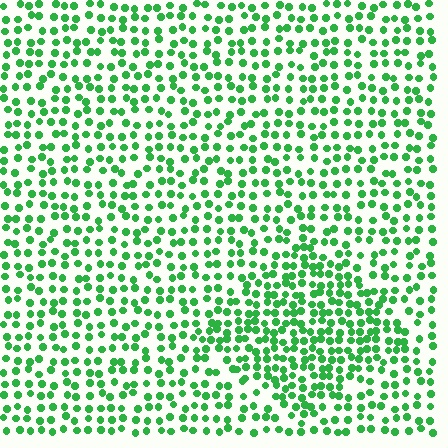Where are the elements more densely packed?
The elements are more densely packed inside the diamond boundary.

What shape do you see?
I see a diamond.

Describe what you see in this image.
The image contains small green elements arranged at two different densities. A diamond-shaped region is visible where the elements are more densely packed than the surrounding area.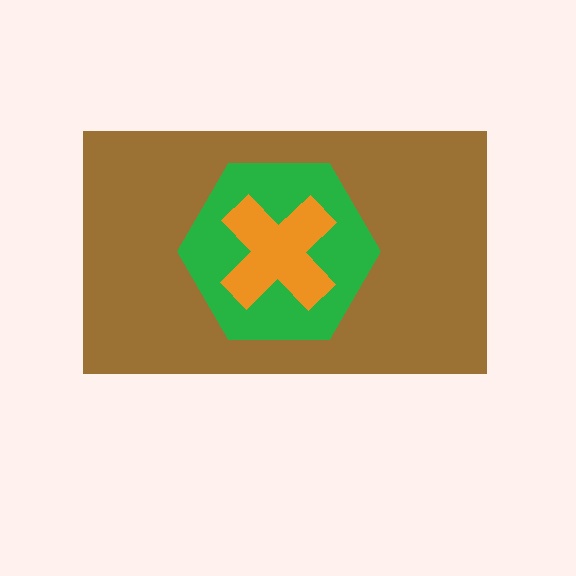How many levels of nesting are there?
3.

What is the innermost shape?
The orange cross.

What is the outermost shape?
The brown rectangle.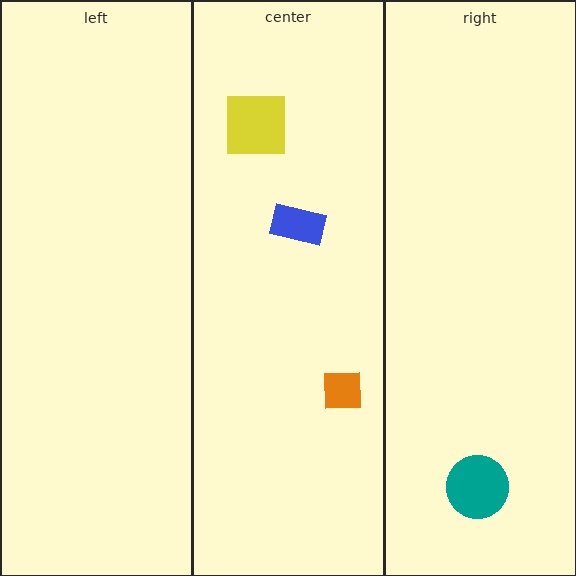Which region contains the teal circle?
The right region.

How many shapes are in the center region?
3.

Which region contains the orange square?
The center region.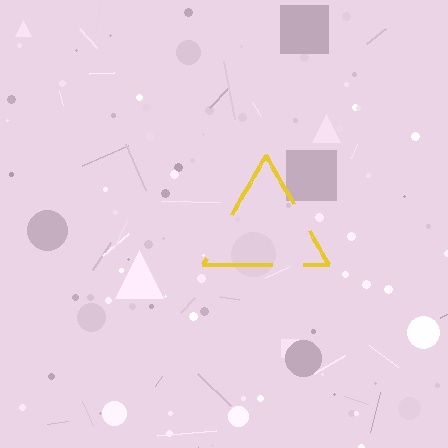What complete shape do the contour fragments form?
The contour fragments form a triangle.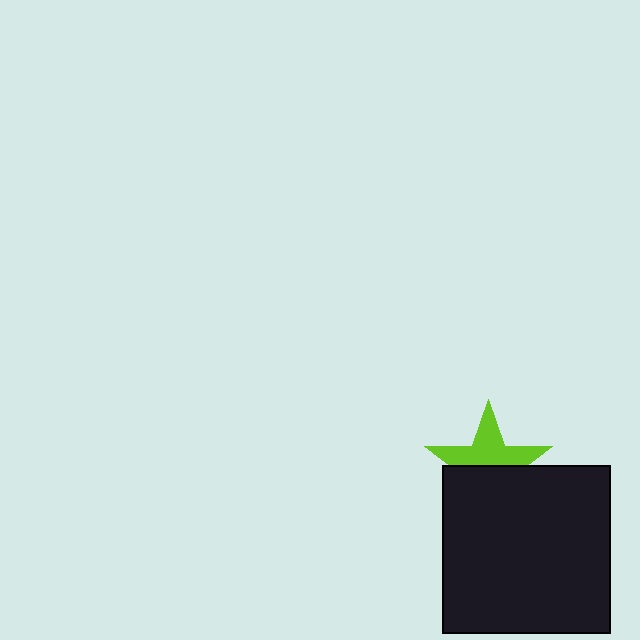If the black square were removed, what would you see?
You would see the complete lime star.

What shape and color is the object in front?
The object in front is a black square.